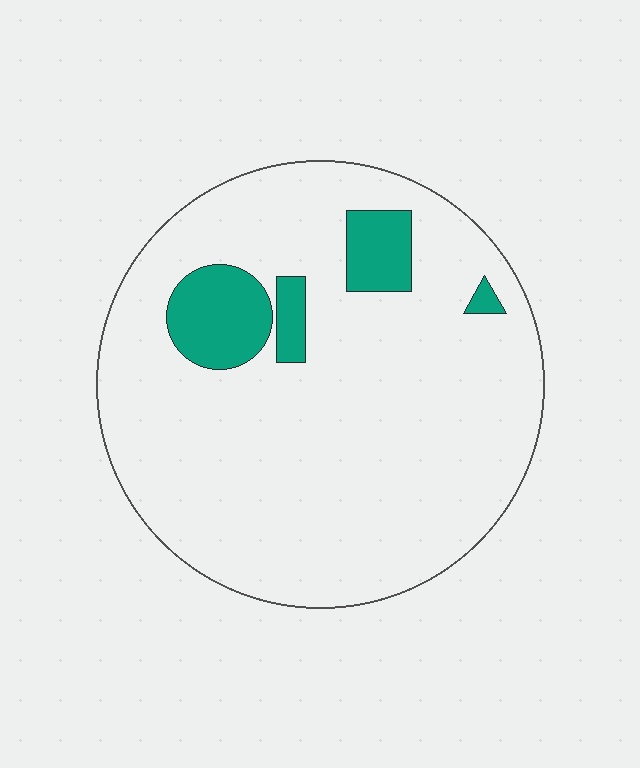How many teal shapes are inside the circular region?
4.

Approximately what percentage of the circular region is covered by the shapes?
Approximately 10%.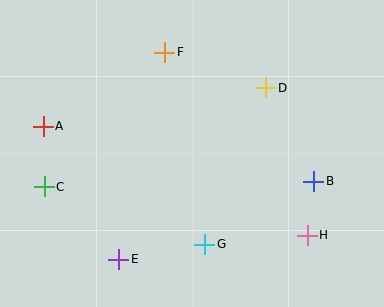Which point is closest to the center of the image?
Point G at (205, 244) is closest to the center.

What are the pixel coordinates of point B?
Point B is at (314, 181).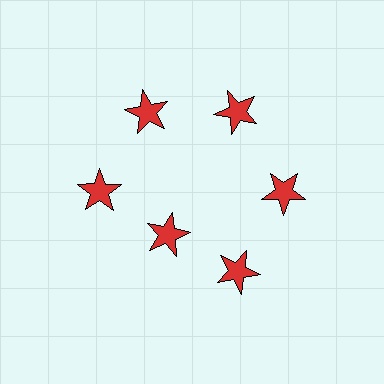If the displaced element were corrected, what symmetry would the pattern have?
It would have 6-fold rotational symmetry — the pattern would map onto itself every 60 degrees.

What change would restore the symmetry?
The symmetry would be restored by moving it outward, back onto the ring so that all 6 stars sit at equal angles and equal distance from the center.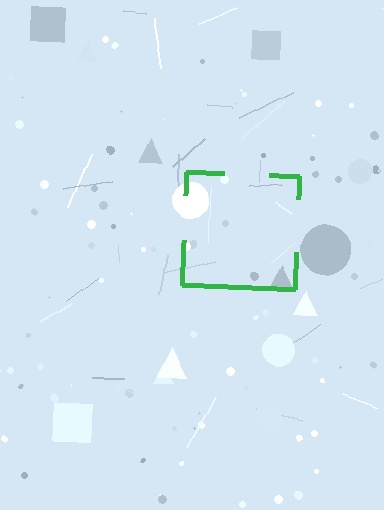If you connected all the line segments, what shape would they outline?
They would outline a square.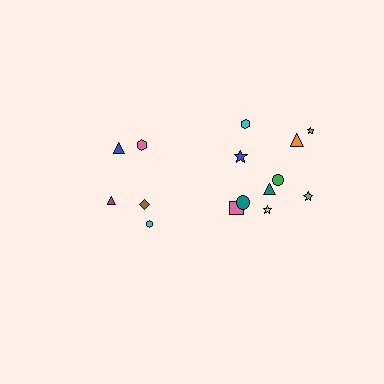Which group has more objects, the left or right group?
The right group.